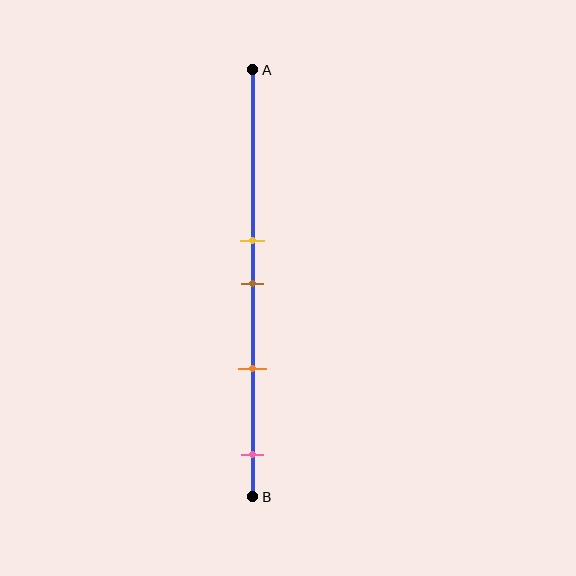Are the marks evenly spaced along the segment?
No, the marks are not evenly spaced.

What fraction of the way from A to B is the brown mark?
The brown mark is approximately 50% (0.5) of the way from A to B.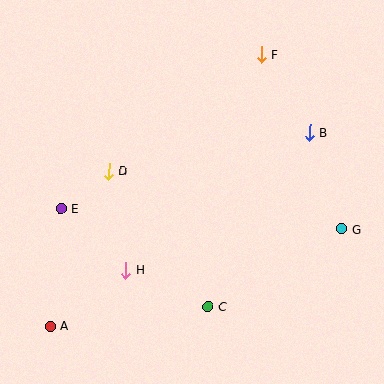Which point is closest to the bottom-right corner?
Point G is closest to the bottom-right corner.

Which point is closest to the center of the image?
Point D at (109, 172) is closest to the center.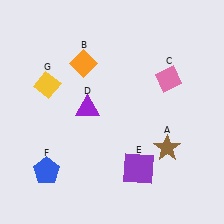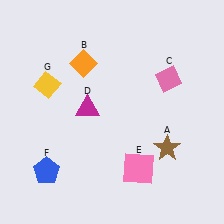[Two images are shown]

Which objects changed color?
D changed from purple to magenta. E changed from purple to pink.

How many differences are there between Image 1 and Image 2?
There are 2 differences between the two images.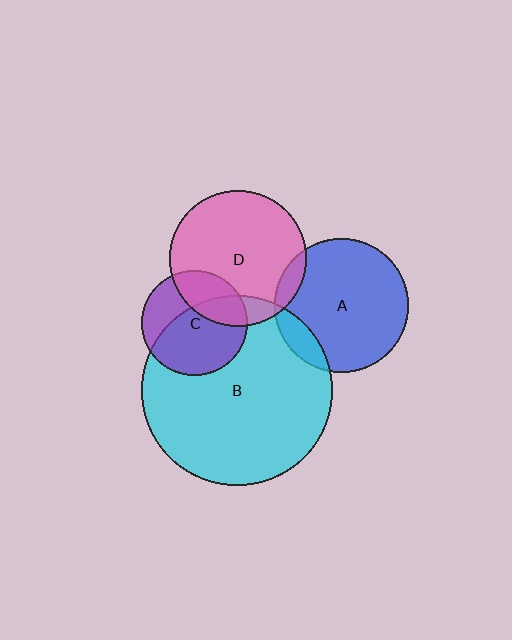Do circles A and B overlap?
Yes.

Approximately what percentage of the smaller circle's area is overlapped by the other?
Approximately 10%.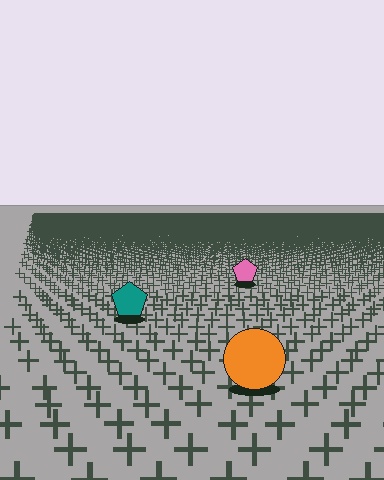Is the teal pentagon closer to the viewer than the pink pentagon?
Yes. The teal pentagon is closer — you can tell from the texture gradient: the ground texture is coarser near it.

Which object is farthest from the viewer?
The pink pentagon is farthest from the viewer. It appears smaller and the ground texture around it is denser.